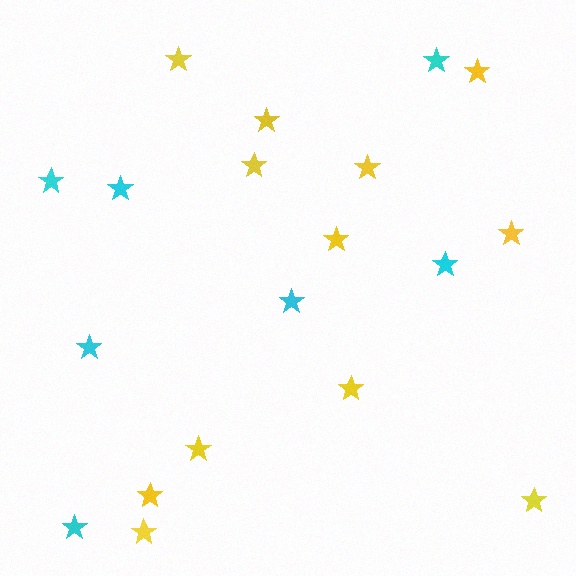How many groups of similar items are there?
There are 2 groups: one group of cyan stars (7) and one group of yellow stars (12).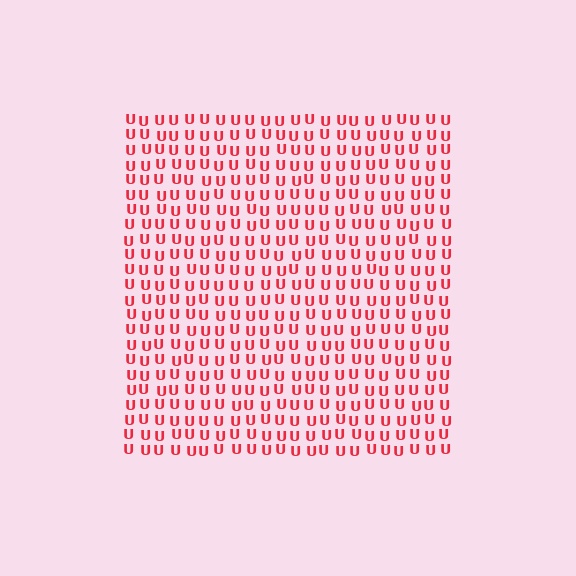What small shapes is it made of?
It is made of small letter U's.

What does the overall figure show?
The overall figure shows a square.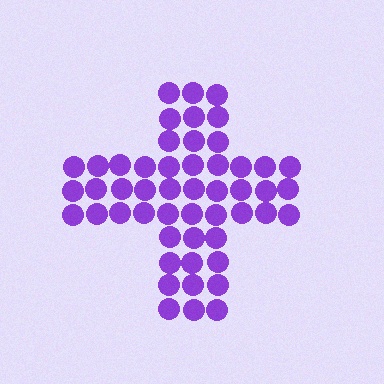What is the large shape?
The large shape is a cross.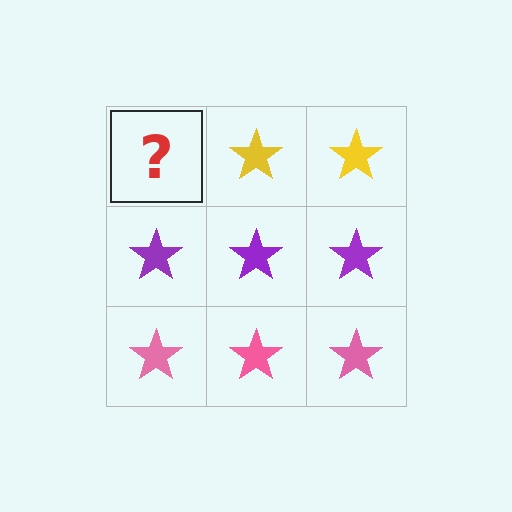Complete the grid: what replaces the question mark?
The question mark should be replaced with a yellow star.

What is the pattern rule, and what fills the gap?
The rule is that each row has a consistent color. The gap should be filled with a yellow star.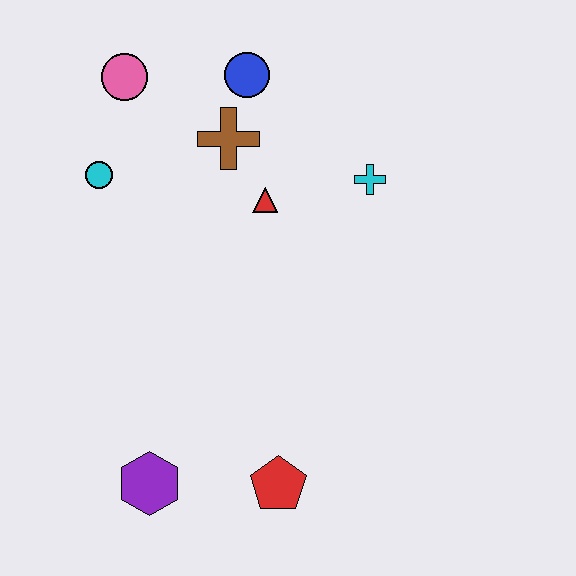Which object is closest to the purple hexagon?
The red pentagon is closest to the purple hexagon.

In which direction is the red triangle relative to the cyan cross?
The red triangle is to the left of the cyan cross.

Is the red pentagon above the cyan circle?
No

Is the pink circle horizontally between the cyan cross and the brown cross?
No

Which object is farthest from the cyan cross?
The purple hexagon is farthest from the cyan cross.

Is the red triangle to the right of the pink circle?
Yes